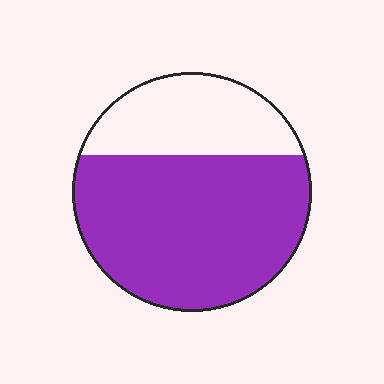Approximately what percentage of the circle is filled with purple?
Approximately 70%.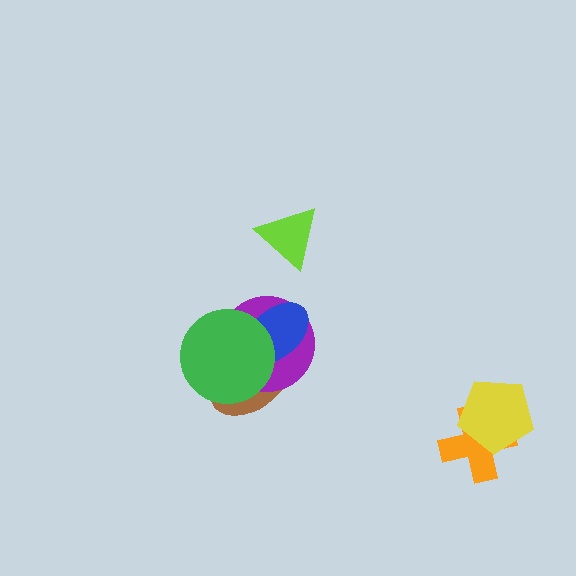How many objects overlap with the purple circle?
3 objects overlap with the purple circle.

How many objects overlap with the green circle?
3 objects overlap with the green circle.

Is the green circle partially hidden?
No, no other shape covers it.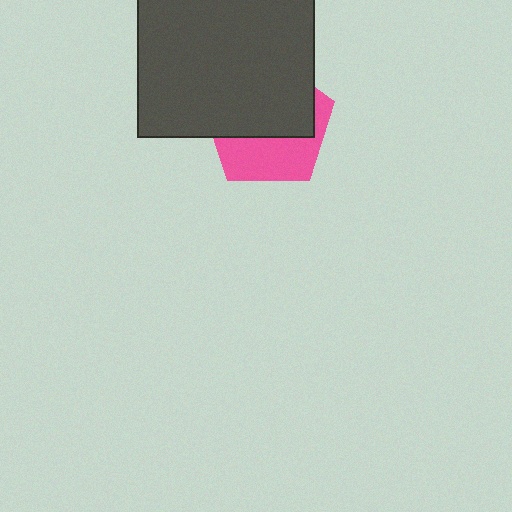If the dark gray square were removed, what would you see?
You would see the complete pink pentagon.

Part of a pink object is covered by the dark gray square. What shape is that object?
It is a pentagon.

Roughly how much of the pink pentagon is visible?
A small part of it is visible (roughly 41%).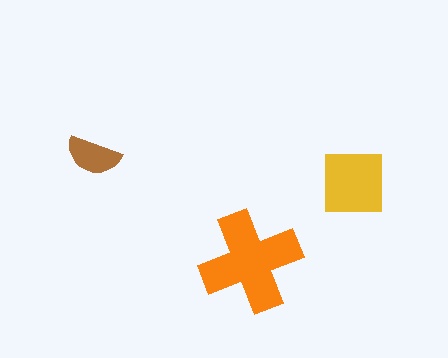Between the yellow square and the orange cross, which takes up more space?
The orange cross.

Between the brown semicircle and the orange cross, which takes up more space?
The orange cross.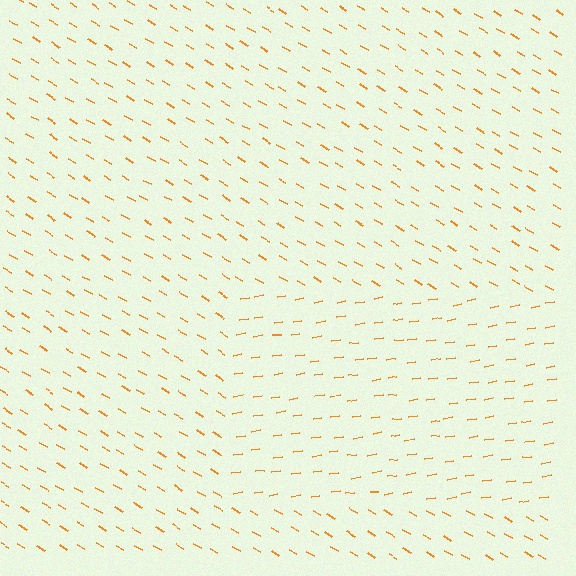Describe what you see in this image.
The image is filled with small orange line segments. A rectangle region in the image has lines oriented differently from the surrounding lines, creating a visible texture boundary.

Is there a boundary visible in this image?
Yes, there is a texture boundary formed by a change in line orientation.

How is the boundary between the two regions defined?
The boundary is defined purely by a change in line orientation (approximately 39 degrees difference). All lines are the same color and thickness.